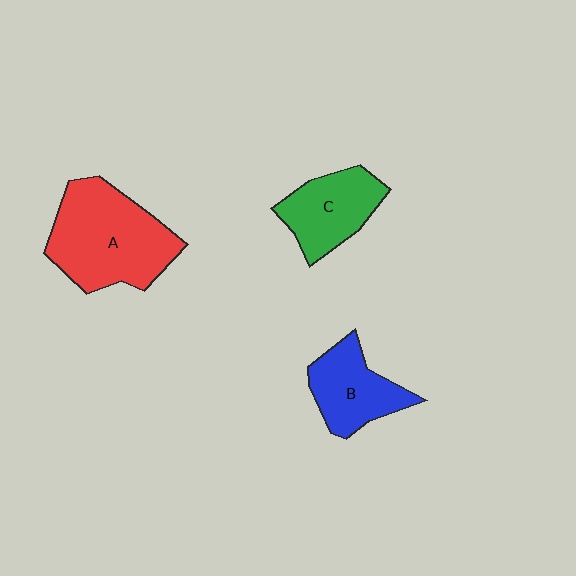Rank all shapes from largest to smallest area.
From largest to smallest: A (red), C (green), B (blue).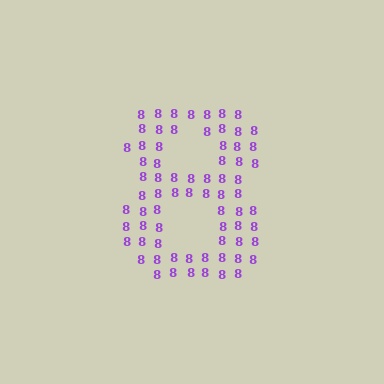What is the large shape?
The large shape is the digit 8.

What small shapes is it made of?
It is made of small digit 8's.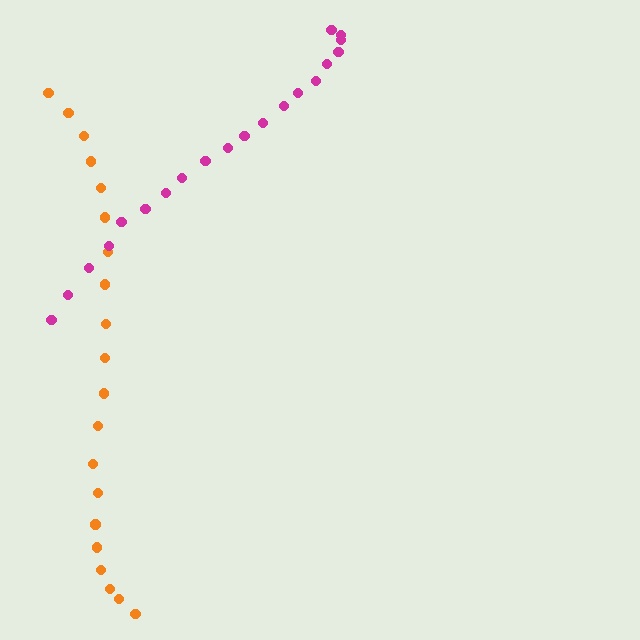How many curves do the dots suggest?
There are 2 distinct paths.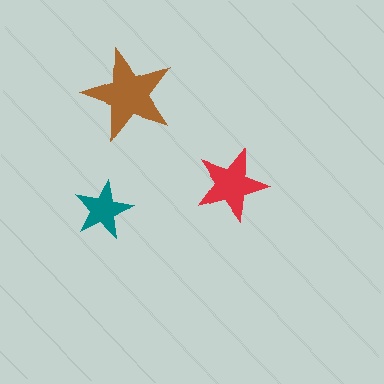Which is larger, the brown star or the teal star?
The brown one.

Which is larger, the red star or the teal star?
The red one.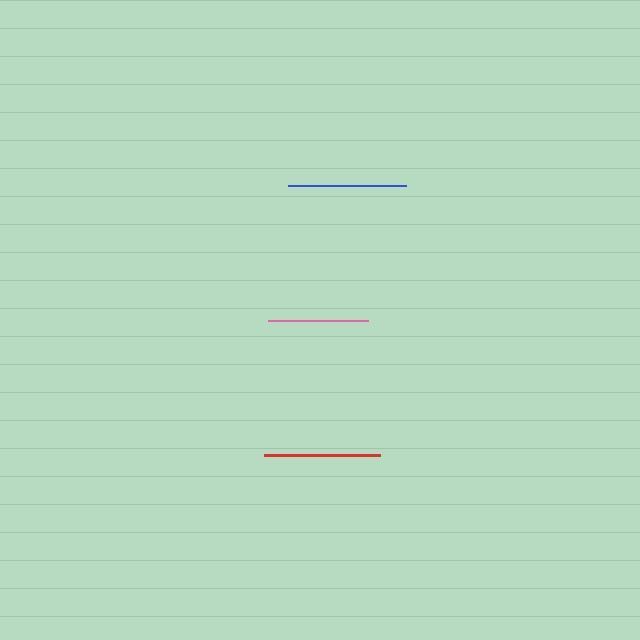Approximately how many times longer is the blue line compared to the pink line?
The blue line is approximately 1.2 times the length of the pink line.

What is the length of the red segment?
The red segment is approximately 116 pixels long.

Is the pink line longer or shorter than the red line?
The red line is longer than the pink line.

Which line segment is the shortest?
The pink line is the shortest at approximately 100 pixels.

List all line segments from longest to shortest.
From longest to shortest: blue, red, pink.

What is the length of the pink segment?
The pink segment is approximately 100 pixels long.